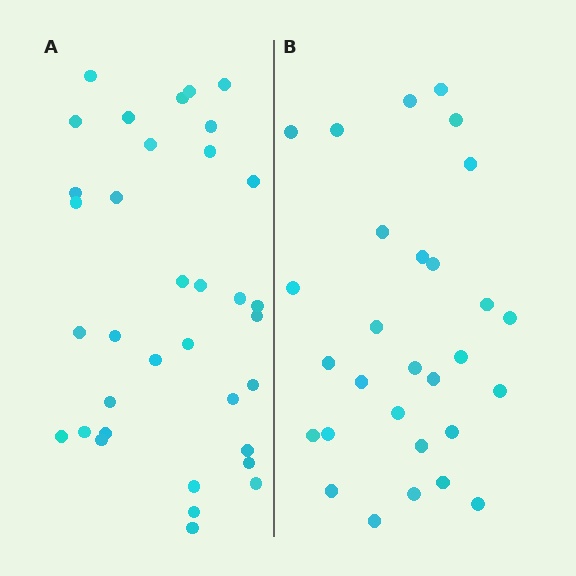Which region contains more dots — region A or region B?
Region A (the left region) has more dots.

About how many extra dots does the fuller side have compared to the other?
Region A has about 6 more dots than region B.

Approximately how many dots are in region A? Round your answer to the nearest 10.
About 40 dots. (The exact count is 35, which rounds to 40.)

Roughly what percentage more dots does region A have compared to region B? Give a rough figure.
About 20% more.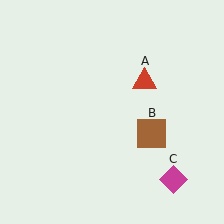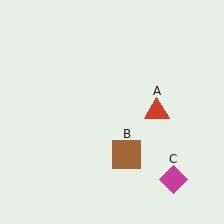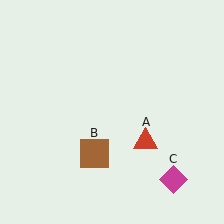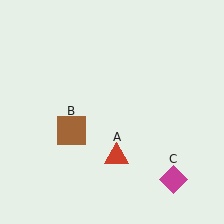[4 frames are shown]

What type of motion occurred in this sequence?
The red triangle (object A), brown square (object B) rotated clockwise around the center of the scene.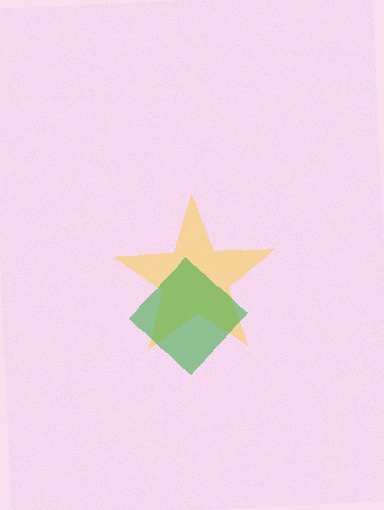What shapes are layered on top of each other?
The layered shapes are: a yellow star, a green diamond.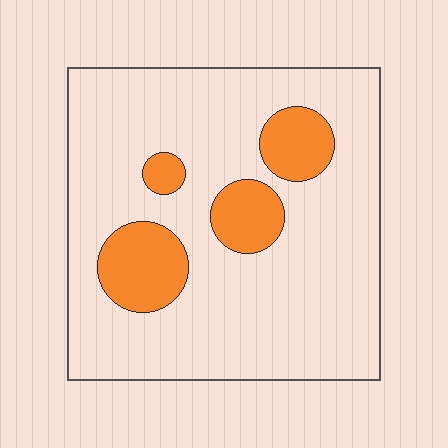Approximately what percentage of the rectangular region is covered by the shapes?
Approximately 15%.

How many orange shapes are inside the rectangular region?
4.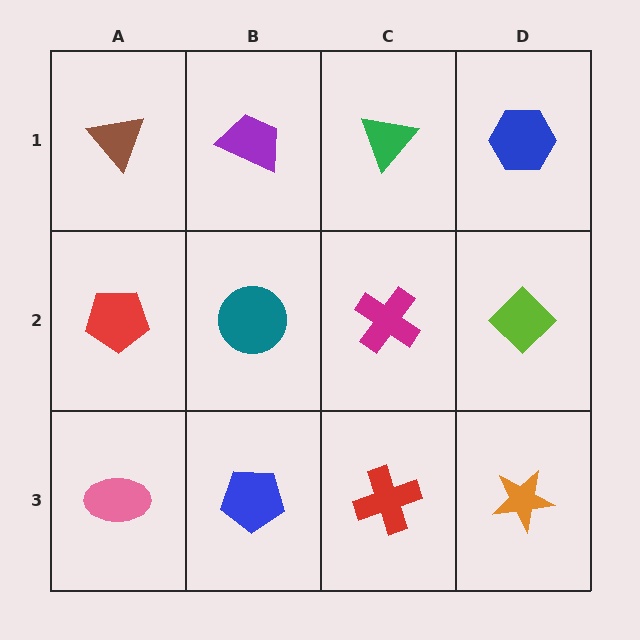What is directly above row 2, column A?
A brown triangle.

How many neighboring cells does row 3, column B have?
3.